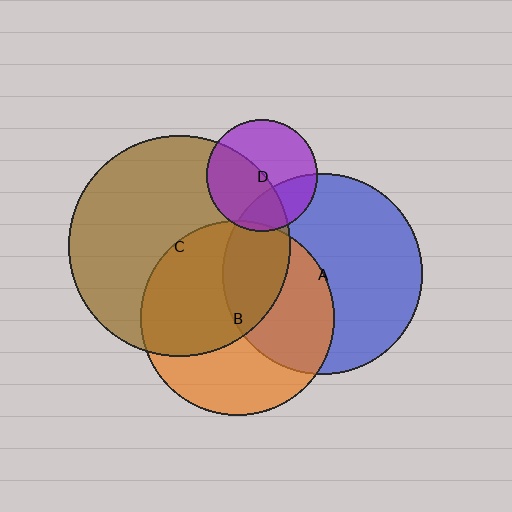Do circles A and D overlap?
Yes.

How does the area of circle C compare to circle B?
Approximately 1.3 times.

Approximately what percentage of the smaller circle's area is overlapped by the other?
Approximately 30%.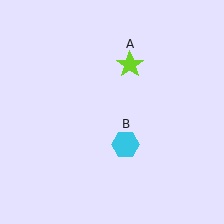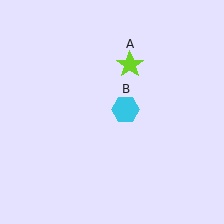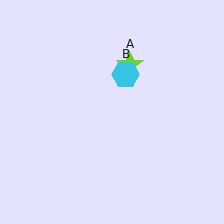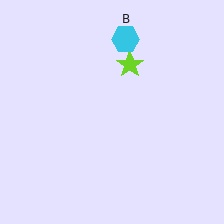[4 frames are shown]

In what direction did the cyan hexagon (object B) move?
The cyan hexagon (object B) moved up.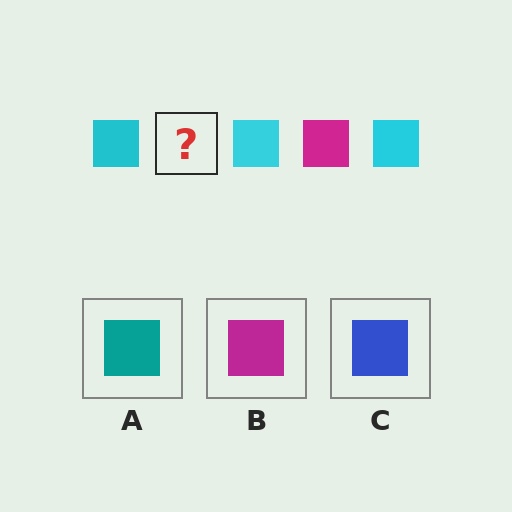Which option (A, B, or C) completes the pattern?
B.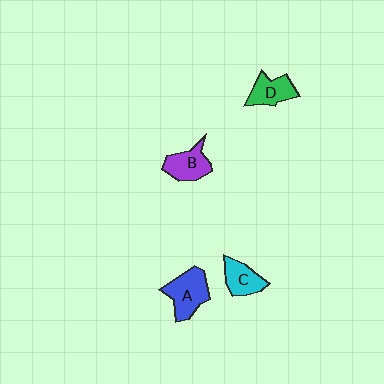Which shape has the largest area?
Shape A (blue).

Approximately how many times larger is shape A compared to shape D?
Approximately 1.3 times.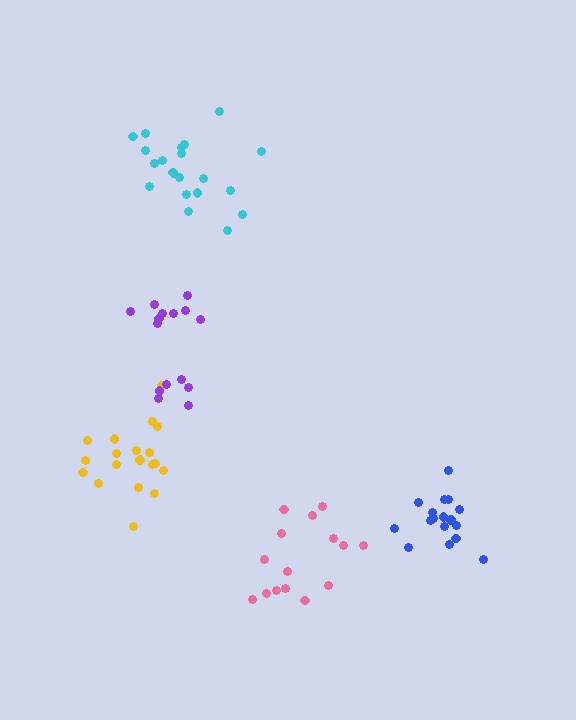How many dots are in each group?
Group 1: 19 dots, Group 2: 15 dots, Group 3: 21 dots, Group 4: 17 dots, Group 5: 15 dots (87 total).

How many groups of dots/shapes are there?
There are 5 groups.